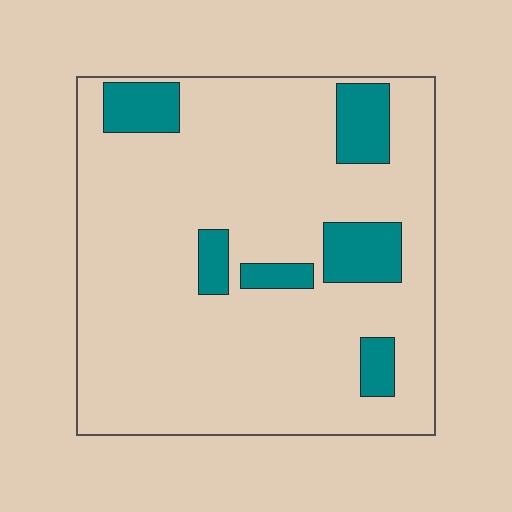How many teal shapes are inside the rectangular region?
6.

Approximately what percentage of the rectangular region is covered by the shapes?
Approximately 15%.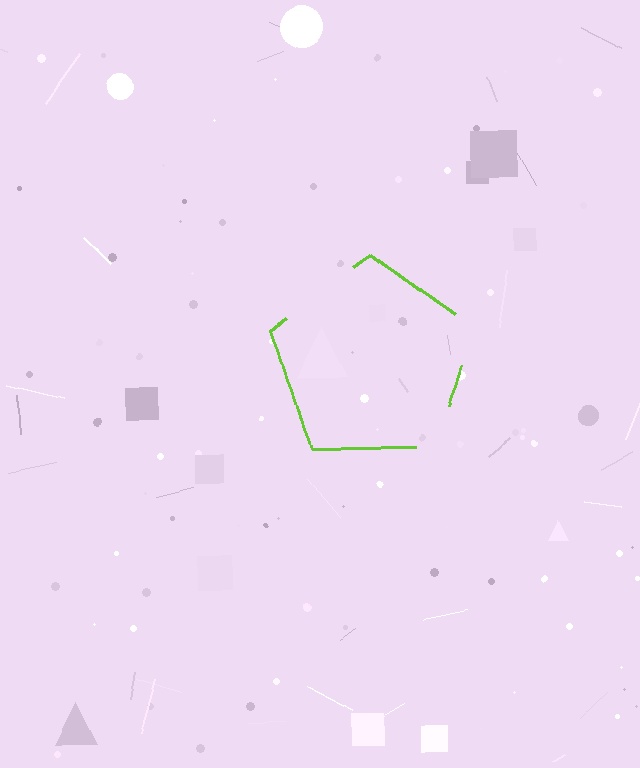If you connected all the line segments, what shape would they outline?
They would outline a pentagon.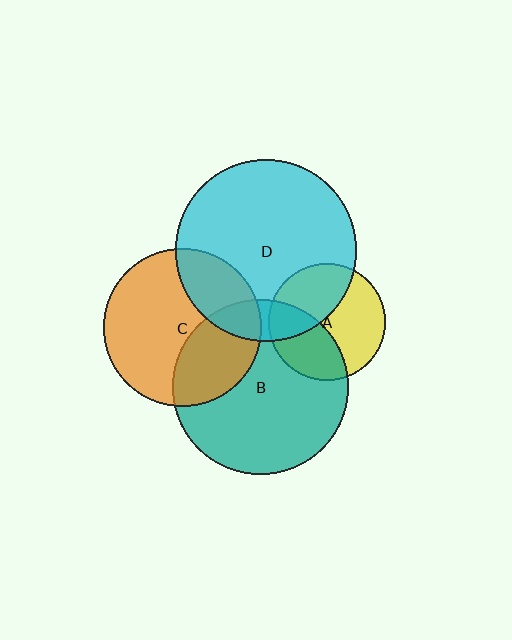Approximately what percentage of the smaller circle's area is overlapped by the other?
Approximately 40%.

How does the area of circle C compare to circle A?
Approximately 1.8 times.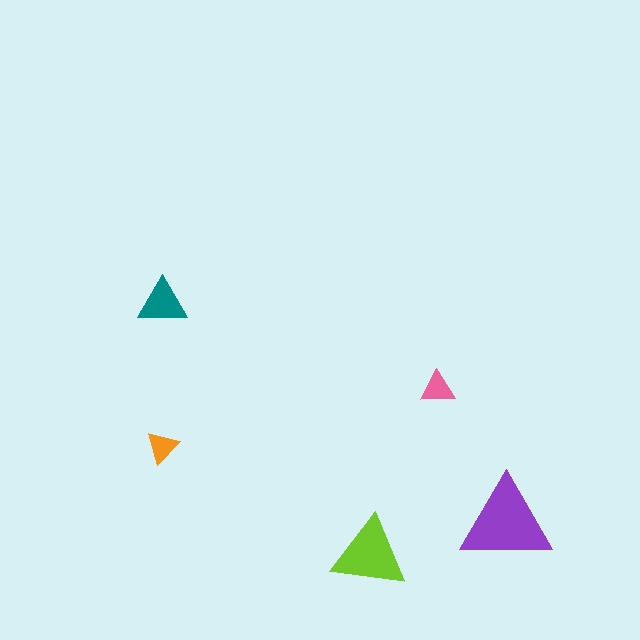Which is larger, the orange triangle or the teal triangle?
The teal one.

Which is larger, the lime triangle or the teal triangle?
The lime one.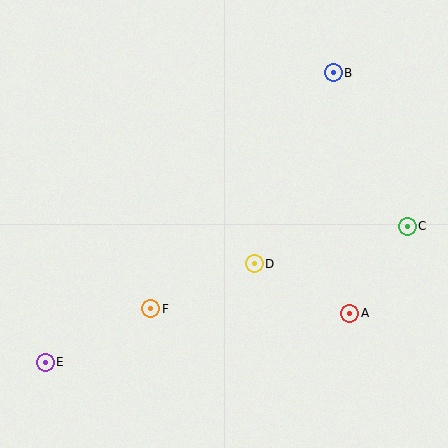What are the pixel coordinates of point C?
Point C is at (407, 226).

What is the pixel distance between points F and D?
The distance between F and D is 113 pixels.